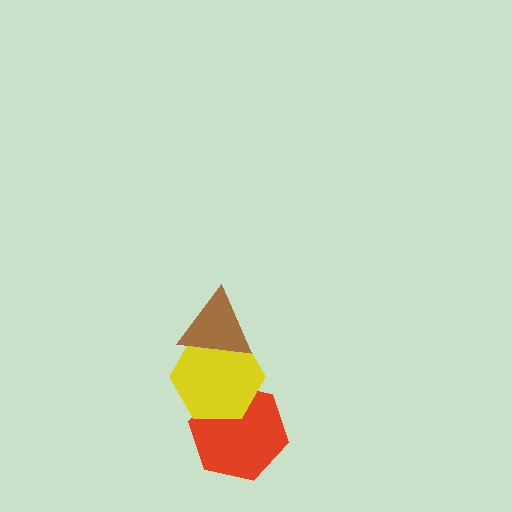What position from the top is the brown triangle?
The brown triangle is 1st from the top.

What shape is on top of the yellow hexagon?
The brown triangle is on top of the yellow hexagon.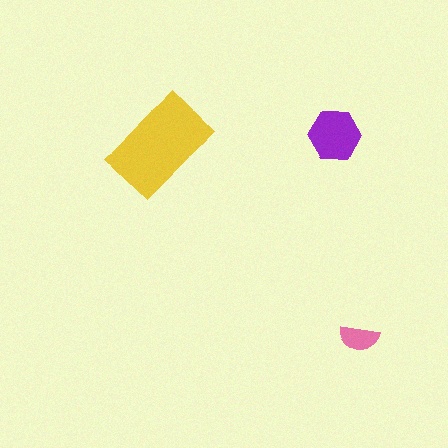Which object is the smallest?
The pink semicircle.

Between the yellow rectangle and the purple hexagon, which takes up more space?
The yellow rectangle.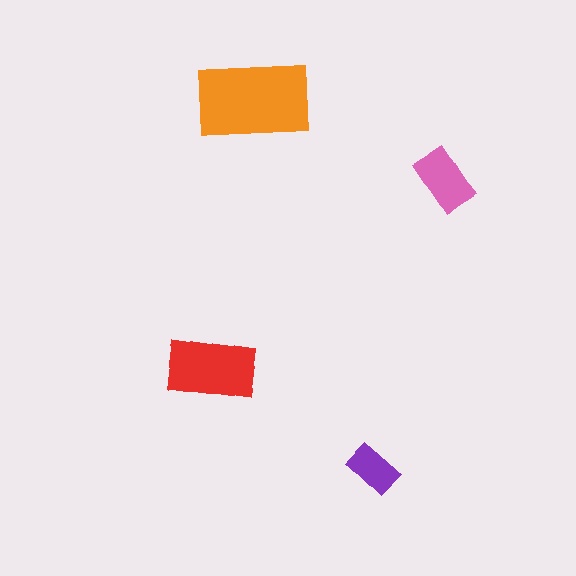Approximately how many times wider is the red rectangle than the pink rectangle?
About 1.5 times wider.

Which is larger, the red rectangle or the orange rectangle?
The orange one.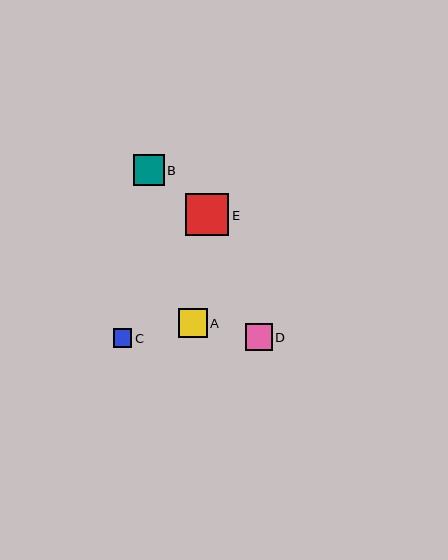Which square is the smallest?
Square C is the smallest with a size of approximately 19 pixels.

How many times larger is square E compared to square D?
Square E is approximately 1.6 times the size of square D.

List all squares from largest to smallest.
From largest to smallest: E, B, A, D, C.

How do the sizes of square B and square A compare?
Square B and square A are approximately the same size.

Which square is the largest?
Square E is the largest with a size of approximately 43 pixels.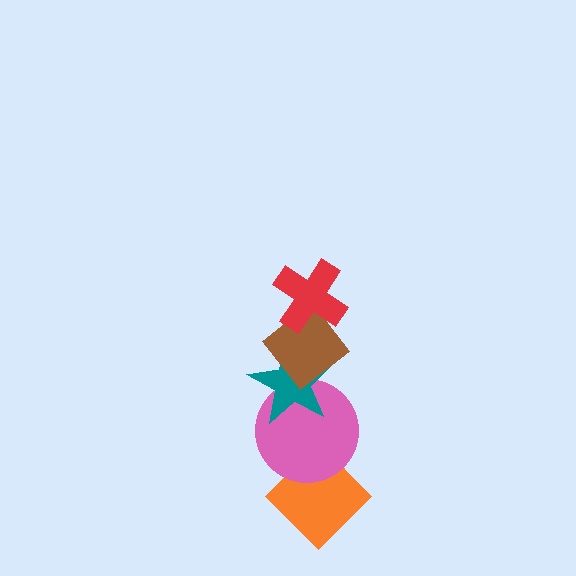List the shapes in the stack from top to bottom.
From top to bottom: the red cross, the brown diamond, the teal star, the pink circle, the orange diamond.